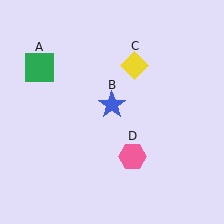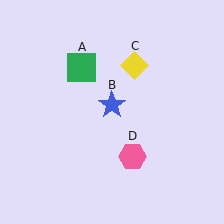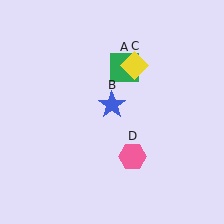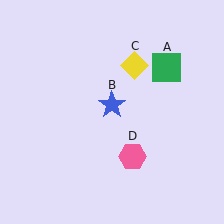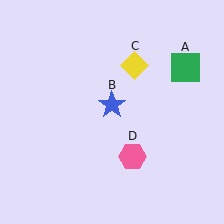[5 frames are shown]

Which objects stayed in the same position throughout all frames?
Blue star (object B) and yellow diamond (object C) and pink hexagon (object D) remained stationary.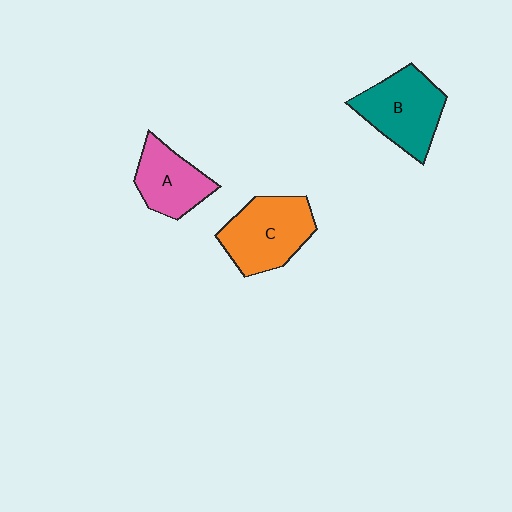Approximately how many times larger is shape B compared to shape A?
Approximately 1.3 times.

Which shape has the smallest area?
Shape A (pink).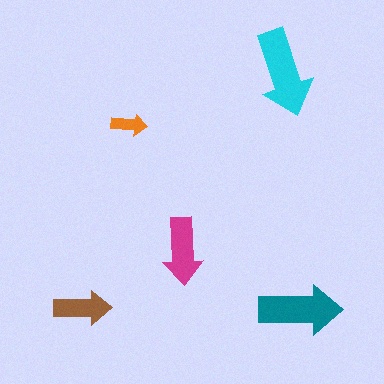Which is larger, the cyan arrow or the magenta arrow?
The cyan one.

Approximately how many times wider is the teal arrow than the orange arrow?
About 2.5 times wider.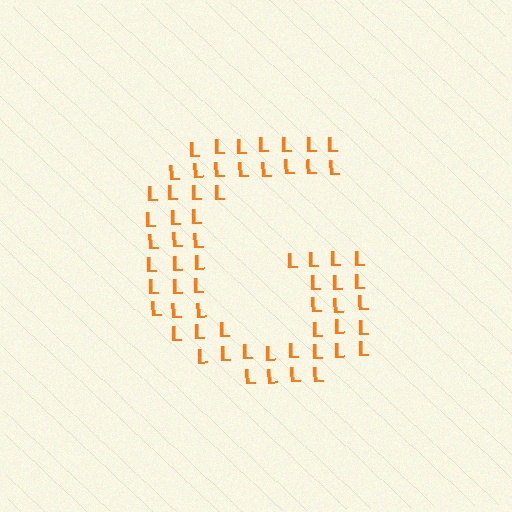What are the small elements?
The small elements are letter L's.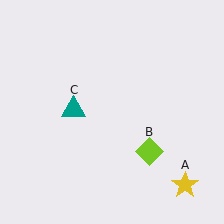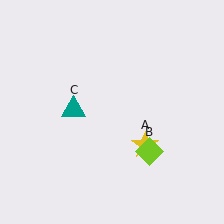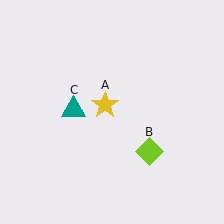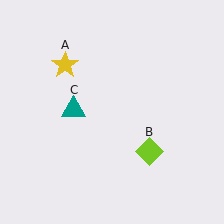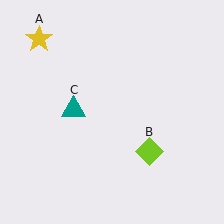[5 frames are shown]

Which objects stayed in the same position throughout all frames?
Lime diamond (object B) and teal triangle (object C) remained stationary.